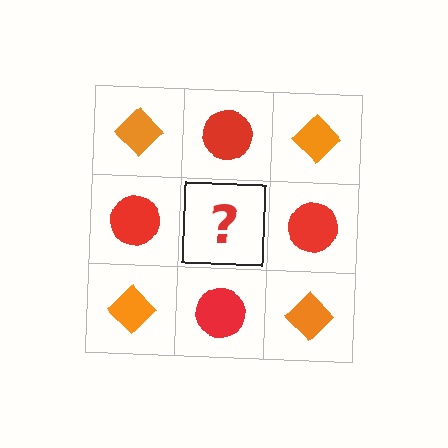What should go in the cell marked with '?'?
The missing cell should contain an orange diamond.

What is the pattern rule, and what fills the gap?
The rule is that it alternates orange diamond and red circle in a checkerboard pattern. The gap should be filled with an orange diamond.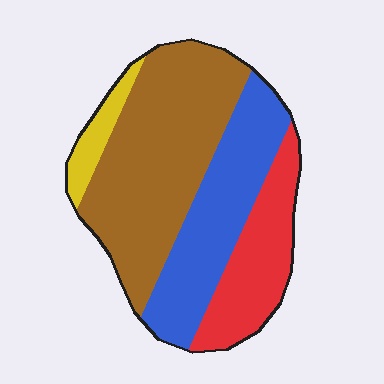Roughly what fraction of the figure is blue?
Blue covers 29% of the figure.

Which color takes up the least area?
Yellow, at roughly 5%.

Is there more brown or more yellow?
Brown.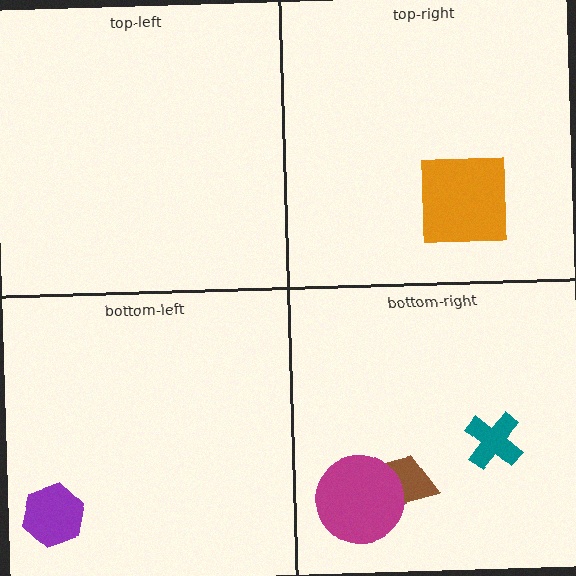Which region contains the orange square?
The top-right region.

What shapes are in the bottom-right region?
The brown trapezoid, the teal cross, the magenta circle.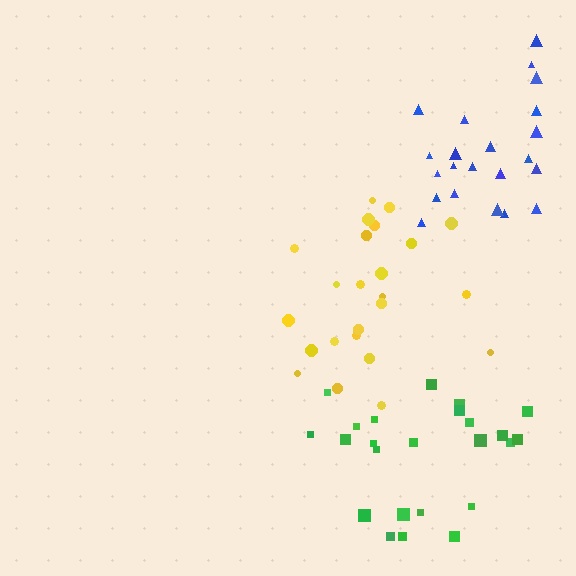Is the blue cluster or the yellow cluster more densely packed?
Blue.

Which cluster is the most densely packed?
Blue.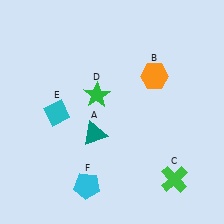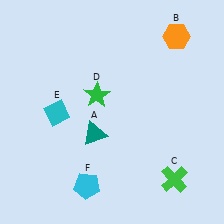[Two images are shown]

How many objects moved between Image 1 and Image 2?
1 object moved between the two images.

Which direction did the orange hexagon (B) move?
The orange hexagon (B) moved up.